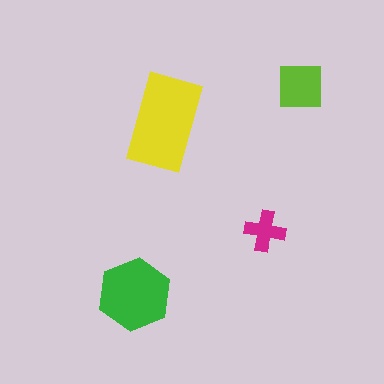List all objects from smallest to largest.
The magenta cross, the lime square, the green hexagon, the yellow rectangle.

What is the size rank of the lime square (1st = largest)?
3rd.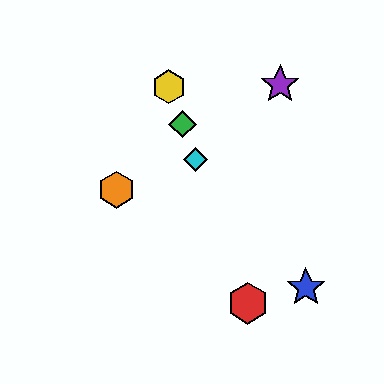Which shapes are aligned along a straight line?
The red hexagon, the green diamond, the yellow hexagon, the cyan diamond are aligned along a straight line.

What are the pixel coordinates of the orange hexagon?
The orange hexagon is at (116, 190).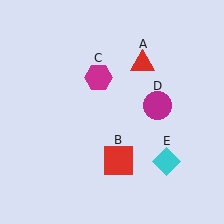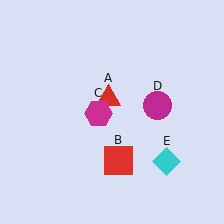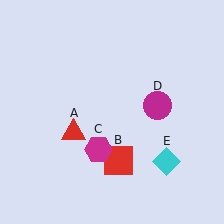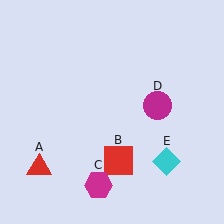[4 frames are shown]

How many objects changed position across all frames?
2 objects changed position: red triangle (object A), magenta hexagon (object C).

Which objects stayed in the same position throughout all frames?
Red square (object B) and magenta circle (object D) and cyan diamond (object E) remained stationary.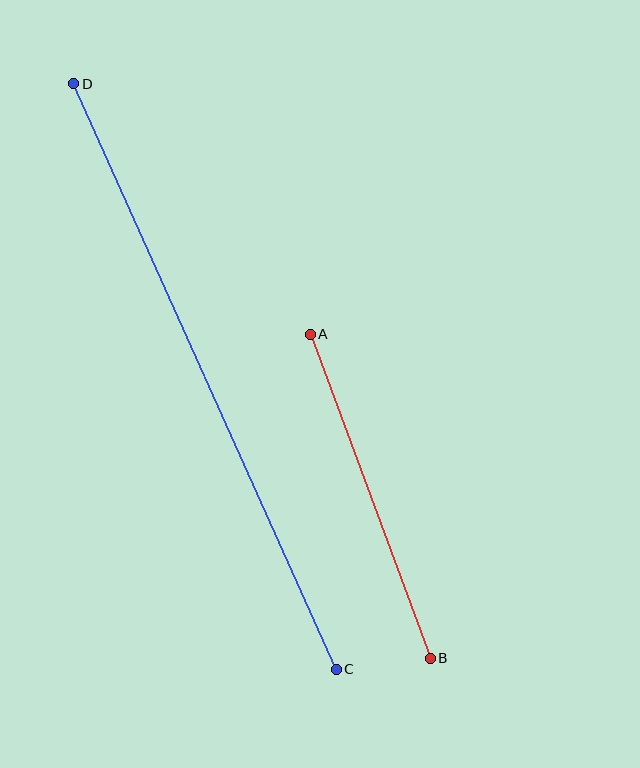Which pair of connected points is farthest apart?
Points C and D are farthest apart.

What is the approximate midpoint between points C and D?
The midpoint is at approximately (205, 377) pixels.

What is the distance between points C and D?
The distance is approximately 642 pixels.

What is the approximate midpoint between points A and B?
The midpoint is at approximately (370, 496) pixels.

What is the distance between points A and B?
The distance is approximately 346 pixels.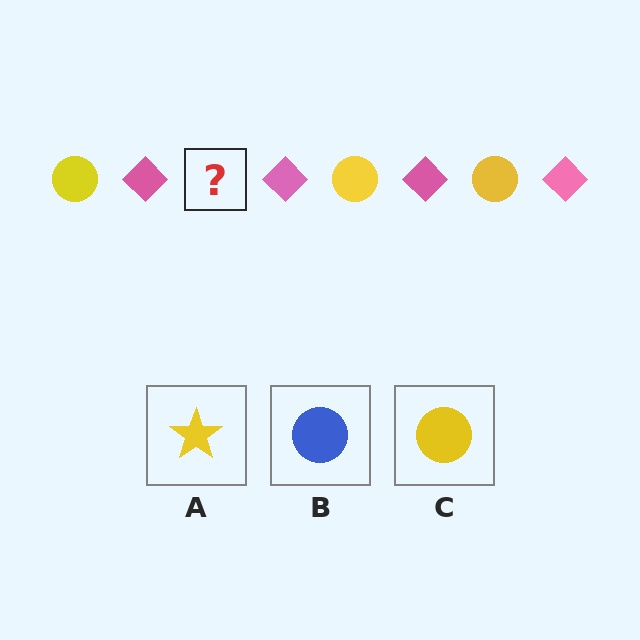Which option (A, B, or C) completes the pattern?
C.